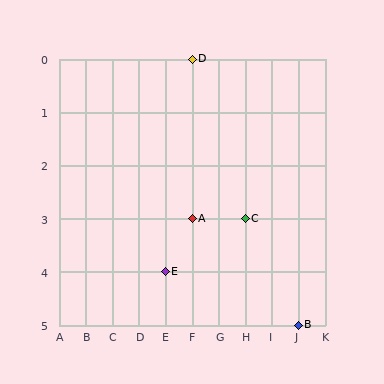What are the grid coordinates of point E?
Point E is at grid coordinates (E, 4).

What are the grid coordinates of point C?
Point C is at grid coordinates (H, 3).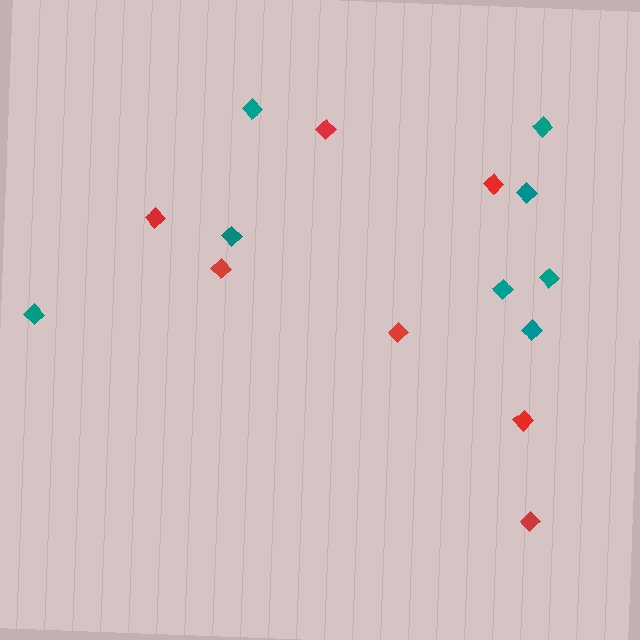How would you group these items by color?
There are 2 groups: one group of red diamonds (7) and one group of teal diamonds (8).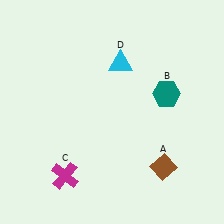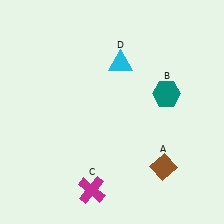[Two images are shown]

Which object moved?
The magenta cross (C) moved right.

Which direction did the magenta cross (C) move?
The magenta cross (C) moved right.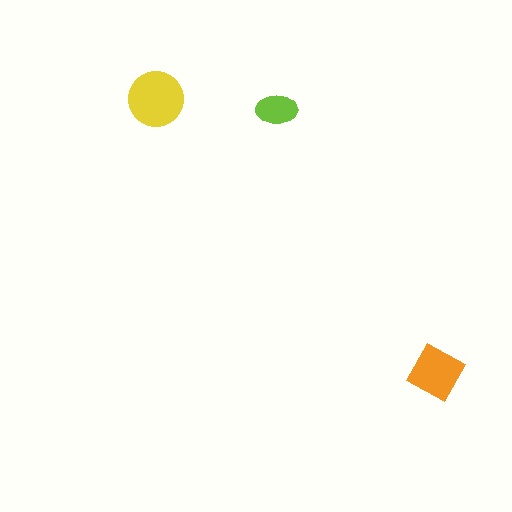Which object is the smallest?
The lime ellipse.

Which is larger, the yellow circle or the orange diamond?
The yellow circle.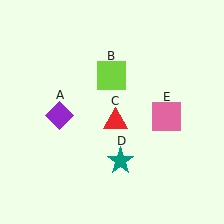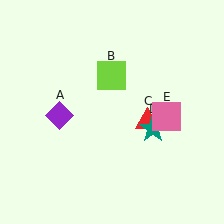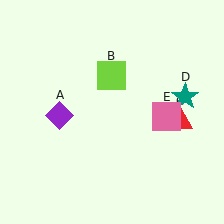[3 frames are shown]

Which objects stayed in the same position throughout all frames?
Purple diamond (object A) and lime square (object B) and pink square (object E) remained stationary.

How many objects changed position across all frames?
2 objects changed position: red triangle (object C), teal star (object D).